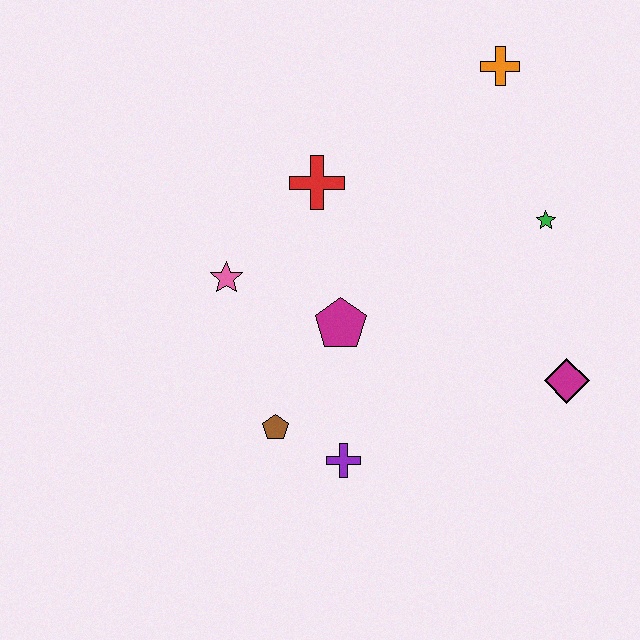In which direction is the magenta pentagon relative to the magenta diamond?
The magenta pentagon is to the left of the magenta diamond.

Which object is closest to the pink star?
The magenta pentagon is closest to the pink star.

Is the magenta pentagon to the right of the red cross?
Yes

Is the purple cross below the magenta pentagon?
Yes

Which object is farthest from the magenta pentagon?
The orange cross is farthest from the magenta pentagon.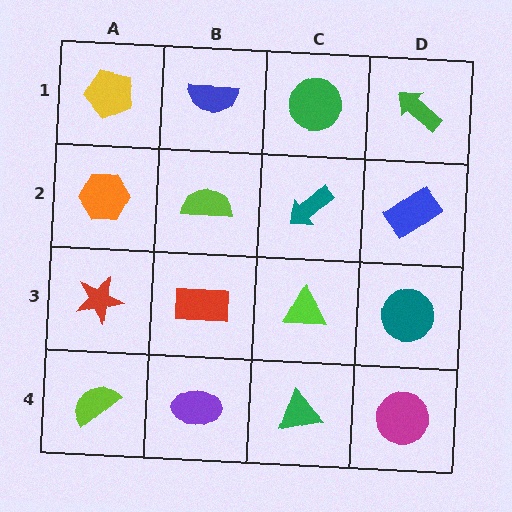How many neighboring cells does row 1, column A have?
2.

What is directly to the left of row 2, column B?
An orange hexagon.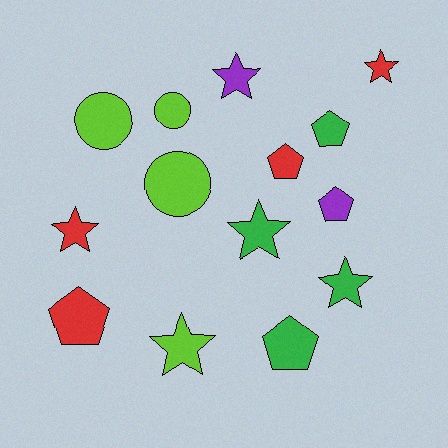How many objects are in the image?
There are 14 objects.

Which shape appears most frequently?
Star, with 6 objects.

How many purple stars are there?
There is 1 purple star.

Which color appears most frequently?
Lime, with 4 objects.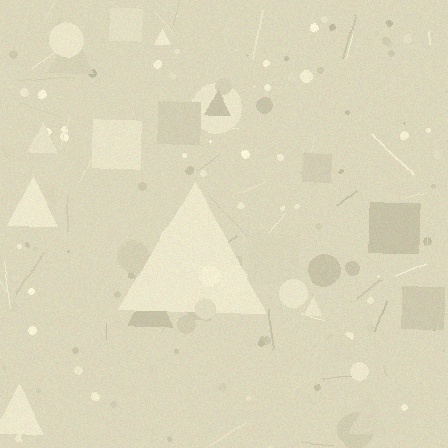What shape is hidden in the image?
A triangle is hidden in the image.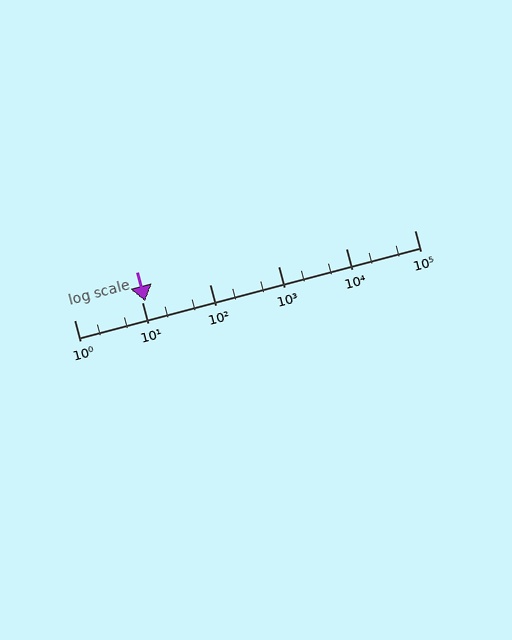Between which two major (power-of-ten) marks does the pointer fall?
The pointer is between 10 and 100.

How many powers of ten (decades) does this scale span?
The scale spans 5 decades, from 1 to 100000.